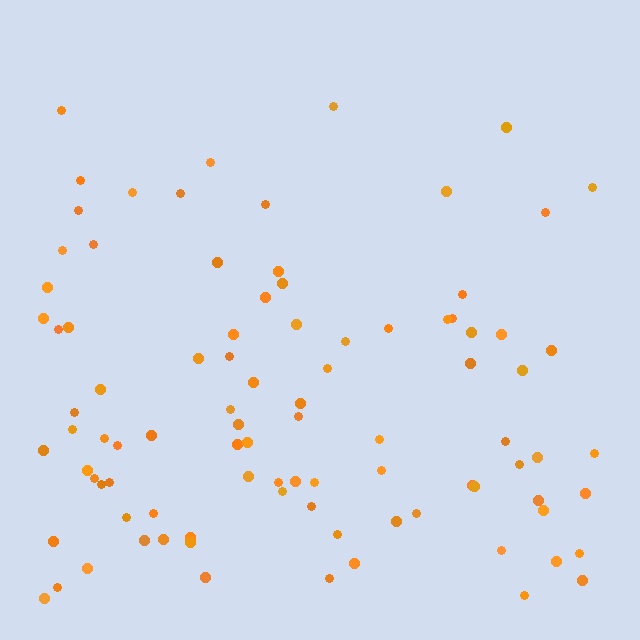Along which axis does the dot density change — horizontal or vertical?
Vertical.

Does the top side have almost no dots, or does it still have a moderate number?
Still a moderate number, just noticeably fewer than the bottom.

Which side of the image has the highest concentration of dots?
The bottom.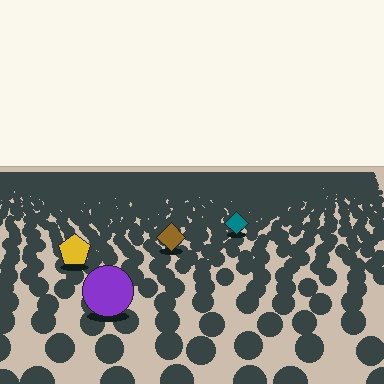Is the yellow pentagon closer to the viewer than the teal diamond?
Yes. The yellow pentagon is closer — you can tell from the texture gradient: the ground texture is coarser near it.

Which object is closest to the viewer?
The purple circle is closest. The texture marks near it are larger and more spread out.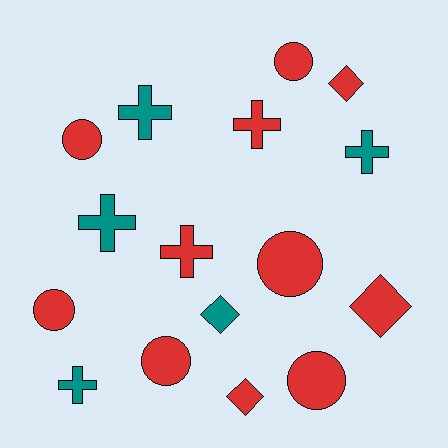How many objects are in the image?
There are 16 objects.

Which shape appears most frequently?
Circle, with 6 objects.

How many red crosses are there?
There are 2 red crosses.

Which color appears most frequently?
Red, with 11 objects.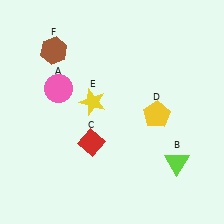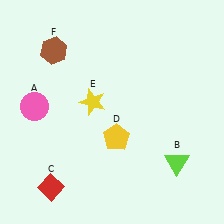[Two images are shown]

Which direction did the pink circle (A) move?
The pink circle (A) moved left.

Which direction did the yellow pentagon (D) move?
The yellow pentagon (D) moved left.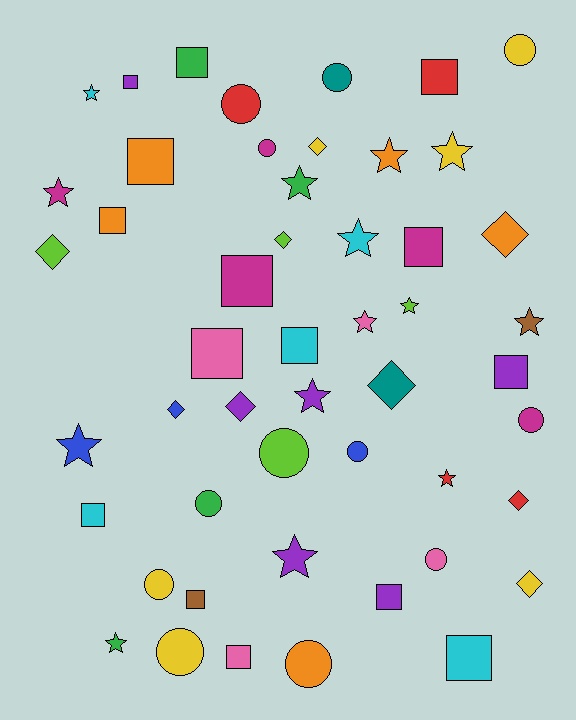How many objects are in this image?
There are 50 objects.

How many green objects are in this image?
There are 4 green objects.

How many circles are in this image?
There are 12 circles.